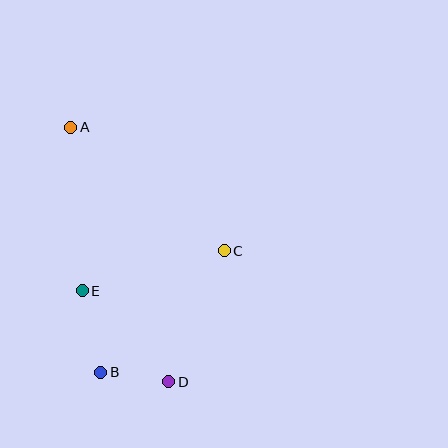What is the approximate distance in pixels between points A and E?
The distance between A and E is approximately 164 pixels.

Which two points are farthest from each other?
Points A and D are farthest from each other.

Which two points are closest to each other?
Points B and D are closest to each other.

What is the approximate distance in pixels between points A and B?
The distance between A and B is approximately 246 pixels.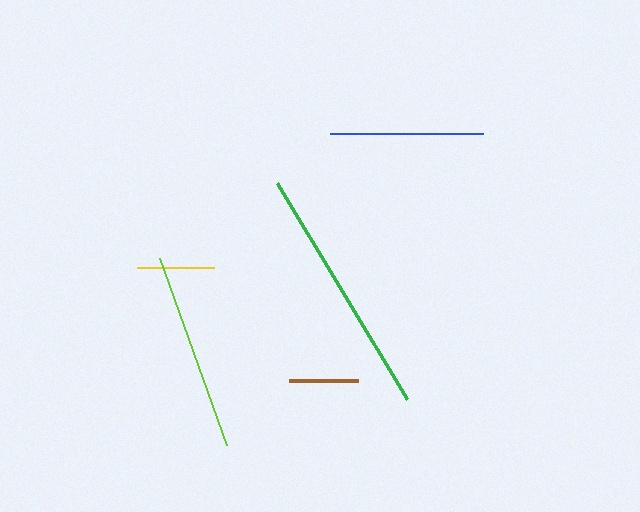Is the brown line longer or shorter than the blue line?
The blue line is longer than the brown line.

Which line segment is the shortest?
The brown line is the shortest at approximately 68 pixels.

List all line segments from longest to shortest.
From longest to shortest: green, lime, blue, yellow, brown.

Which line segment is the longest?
The green line is the longest at approximately 252 pixels.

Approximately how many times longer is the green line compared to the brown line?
The green line is approximately 3.7 times the length of the brown line.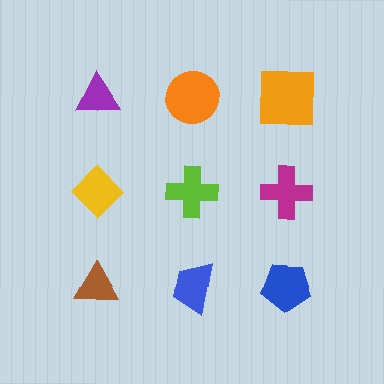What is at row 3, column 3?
A blue pentagon.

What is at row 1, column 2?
An orange circle.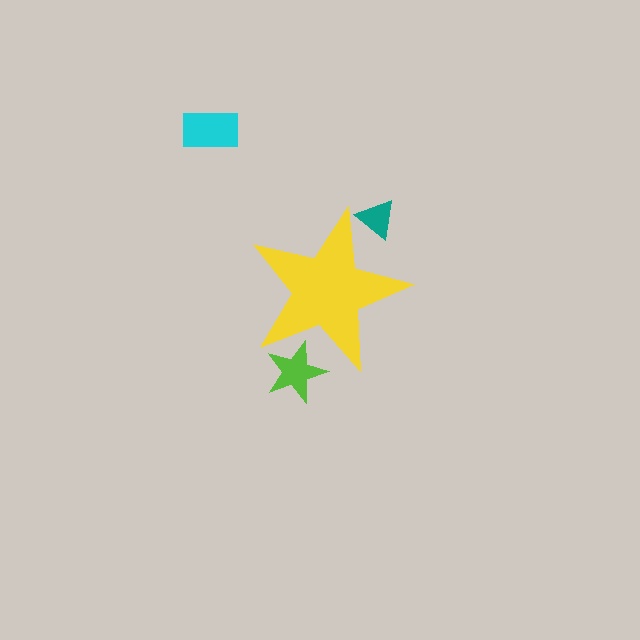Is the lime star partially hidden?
Yes, the lime star is partially hidden behind the yellow star.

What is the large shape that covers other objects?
A yellow star.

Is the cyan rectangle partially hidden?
No, the cyan rectangle is fully visible.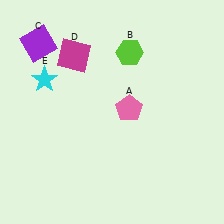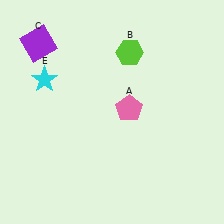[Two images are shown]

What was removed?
The magenta square (D) was removed in Image 2.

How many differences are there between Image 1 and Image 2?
There is 1 difference between the two images.